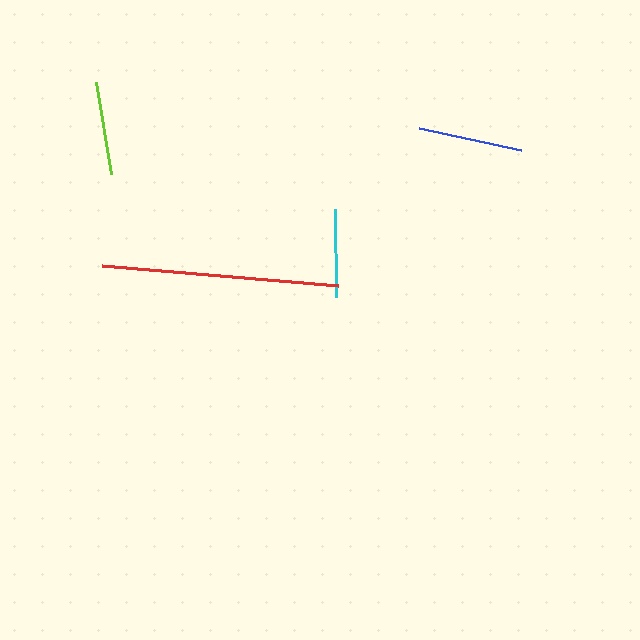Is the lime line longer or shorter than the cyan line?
The lime line is longer than the cyan line.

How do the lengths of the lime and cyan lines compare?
The lime and cyan lines are approximately the same length.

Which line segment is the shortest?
The cyan line is the shortest at approximately 88 pixels.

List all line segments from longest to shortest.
From longest to shortest: red, blue, lime, cyan.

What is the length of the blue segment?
The blue segment is approximately 104 pixels long.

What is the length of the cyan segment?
The cyan segment is approximately 88 pixels long.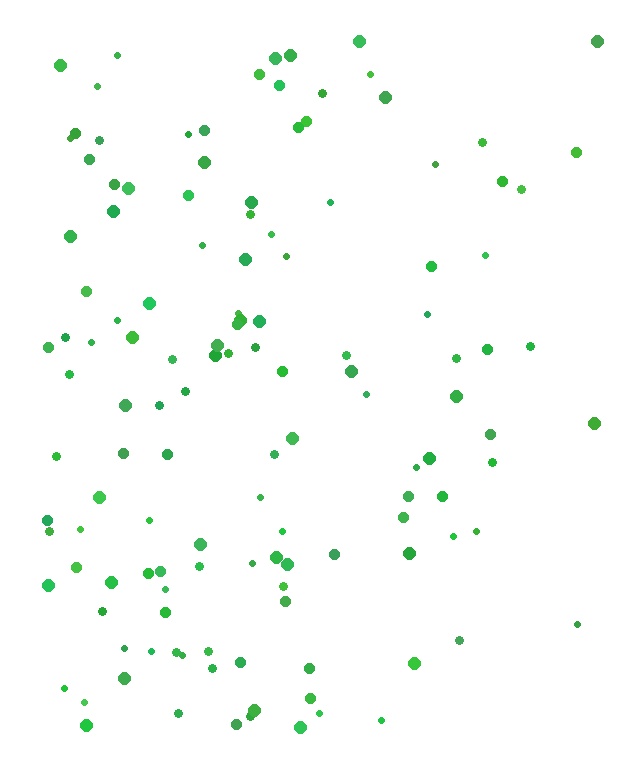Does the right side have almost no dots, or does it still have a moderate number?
Still a moderate number, just noticeably fewer than the left.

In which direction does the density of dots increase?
From right to left, with the left side densest.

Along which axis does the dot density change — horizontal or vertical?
Horizontal.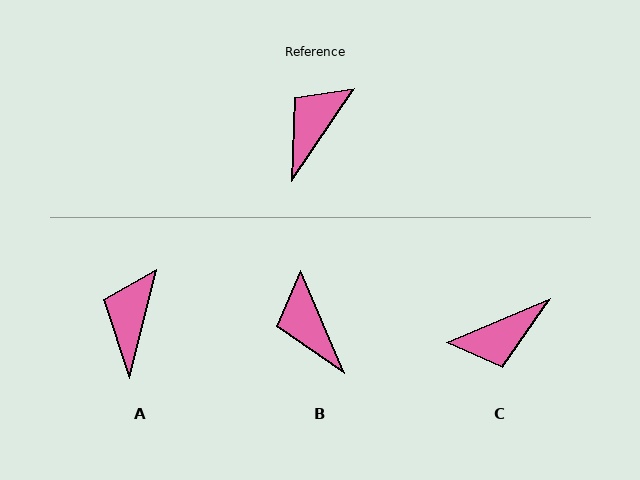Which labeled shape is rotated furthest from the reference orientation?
C, about 147 degrees away.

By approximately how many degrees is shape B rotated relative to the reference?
Approximately 57 degrees counter-clockwise.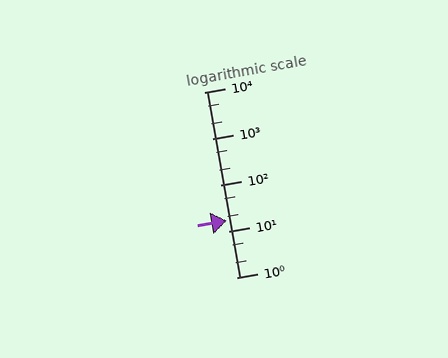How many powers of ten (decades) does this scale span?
The scale spans 4 decades, from 1 to 10000.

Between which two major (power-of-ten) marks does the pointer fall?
The pointer is between 10 and 100.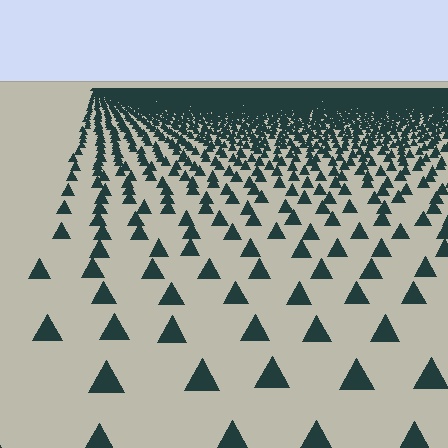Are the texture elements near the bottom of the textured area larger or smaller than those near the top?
Larger. Near the bottom, elements are closer to the viewer and appear at a bigger on-screen size.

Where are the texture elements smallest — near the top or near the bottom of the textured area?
Near the top.